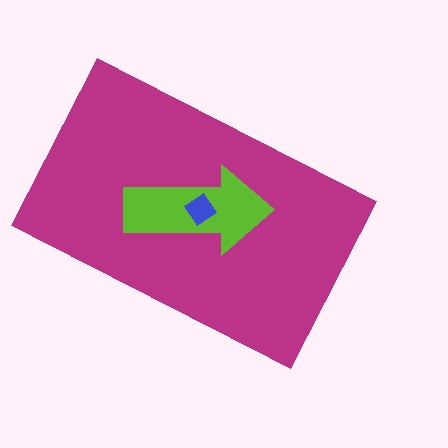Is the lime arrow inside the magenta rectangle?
Yes.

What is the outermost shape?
The magenta rectangle.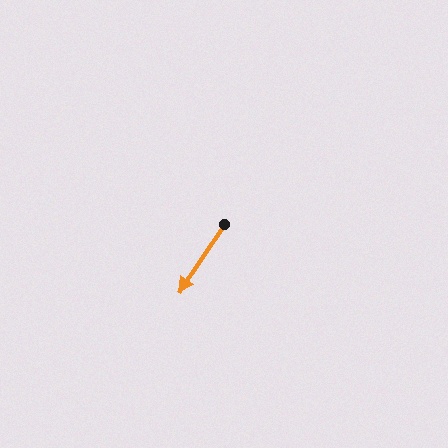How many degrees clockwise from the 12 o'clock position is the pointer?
Approximately 213 degrees.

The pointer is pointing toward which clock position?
Roughly 7 o'clock.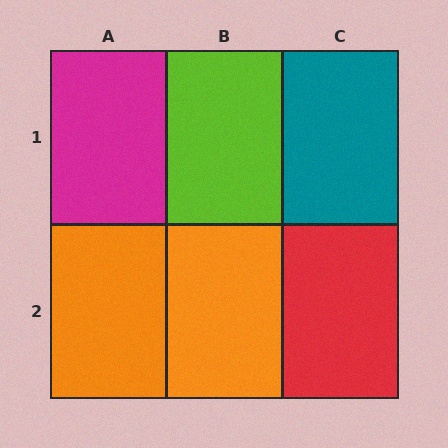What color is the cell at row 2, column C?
Red.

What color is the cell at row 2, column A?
Orange.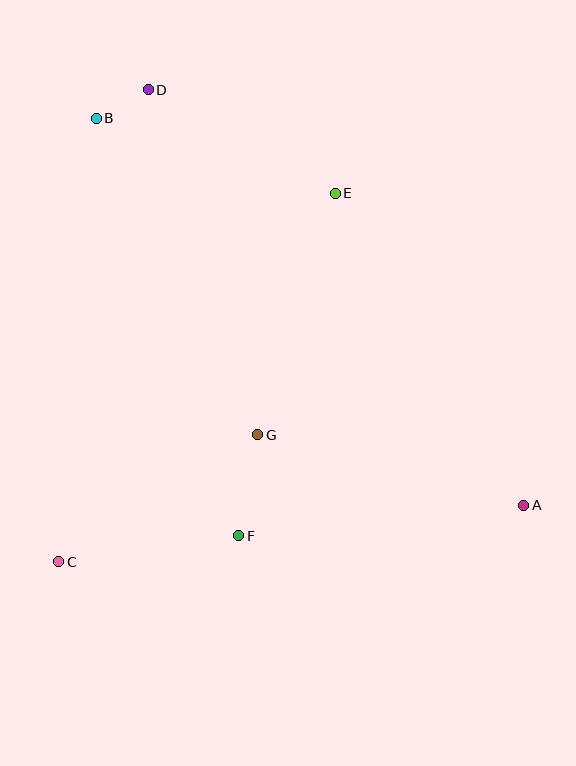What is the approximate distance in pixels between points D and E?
The distance between D and E is approximately 214 pixels.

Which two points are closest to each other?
Points B and D are closest to each other.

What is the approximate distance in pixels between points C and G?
The distance between C and G is approximately 236 pixels.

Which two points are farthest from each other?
Points A and B are farthest from each other.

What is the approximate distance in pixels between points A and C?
The distance between A and C is approximately 468 pixels.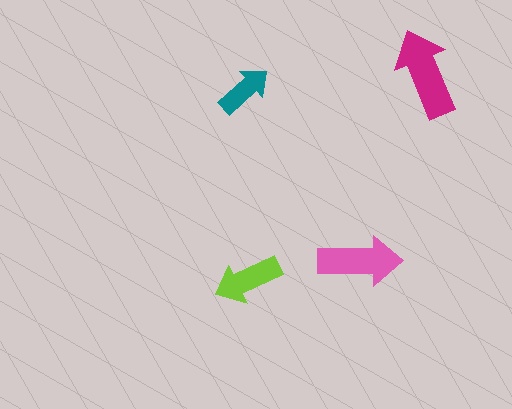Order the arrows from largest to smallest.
the magenta one, the pink one, the lime one, the teal one.